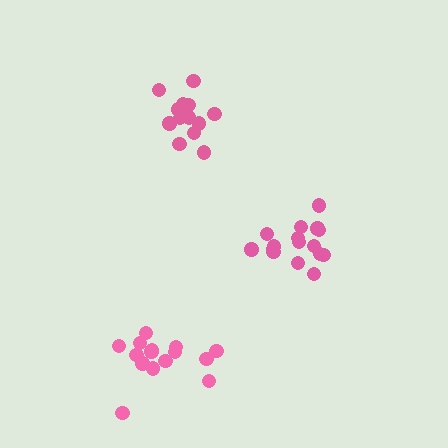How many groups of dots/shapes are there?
There are 3 groups.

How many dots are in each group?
Group 1: 16 dots, Group 2: 16 dots, Group 3: 13 dots (45 total).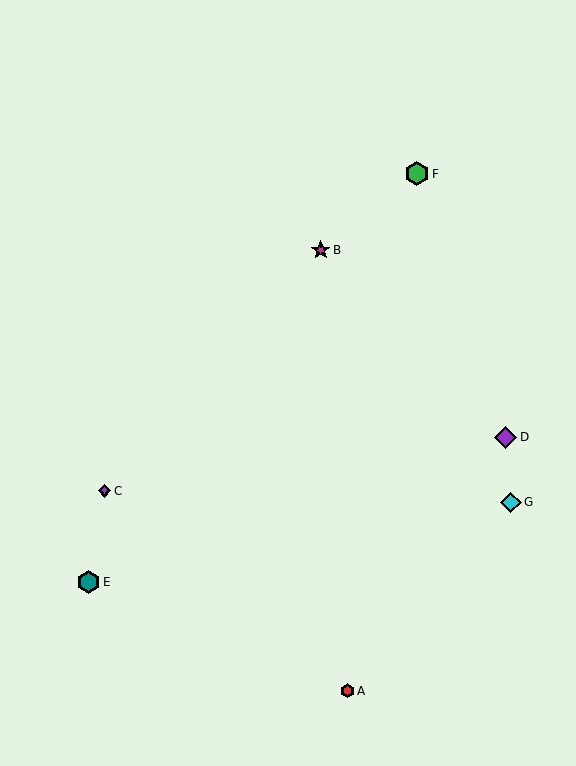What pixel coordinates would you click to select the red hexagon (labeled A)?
Click at (347, 691) to select the red hexagon A.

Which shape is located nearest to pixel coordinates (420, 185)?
The green hexagon (labeled F) at (417, 174) is nearest to that location.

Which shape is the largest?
The green hexagon (labeled F) is the largest.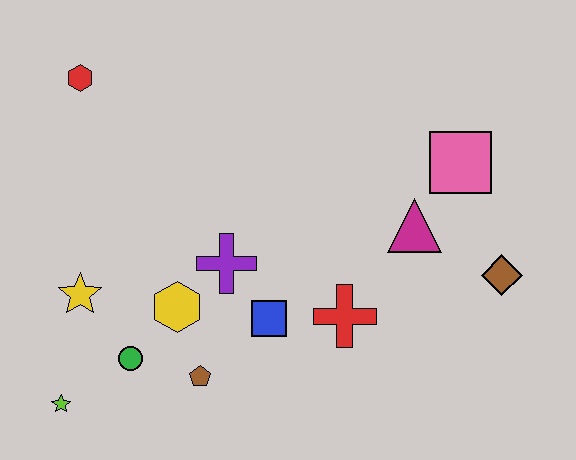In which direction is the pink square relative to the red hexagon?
The pink square is to the right of the red hexagon.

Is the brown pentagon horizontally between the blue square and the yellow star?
Yes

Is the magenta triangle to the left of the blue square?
No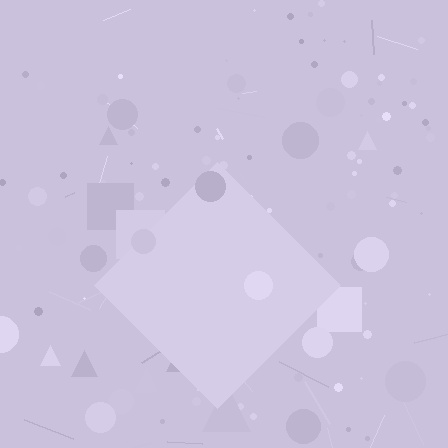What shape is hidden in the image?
A diamond is hidden in the image.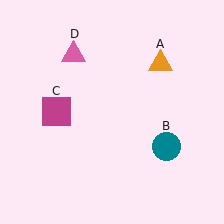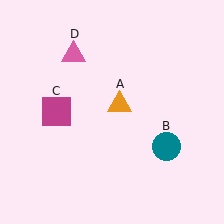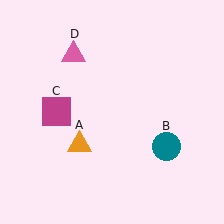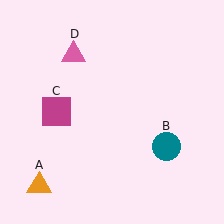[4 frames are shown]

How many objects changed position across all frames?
1 object changed position: orange triangle (object A).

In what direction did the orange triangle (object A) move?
The orange triangle (object A) moved down and to the left.